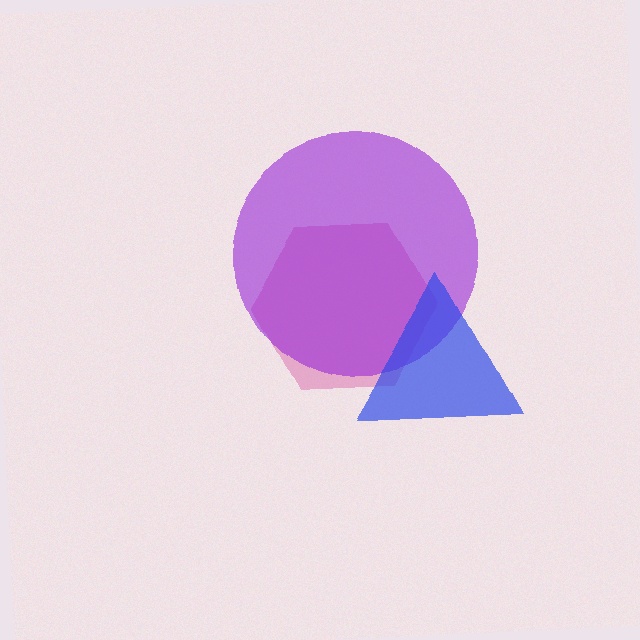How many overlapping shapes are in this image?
There are 3 overlapping shapes in the image.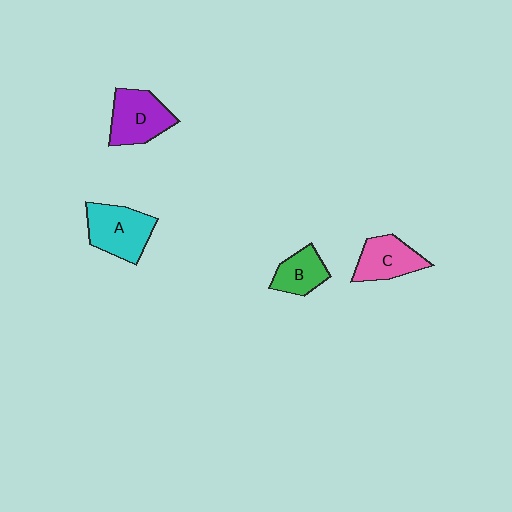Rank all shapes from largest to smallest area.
From largest to smallest: A (cyan), D (purple), C (pink), B (green).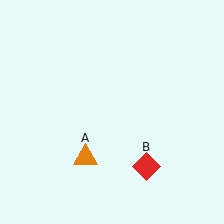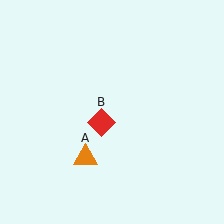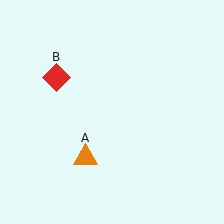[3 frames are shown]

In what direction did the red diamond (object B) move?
The red diamond (object B) moved up and to the left.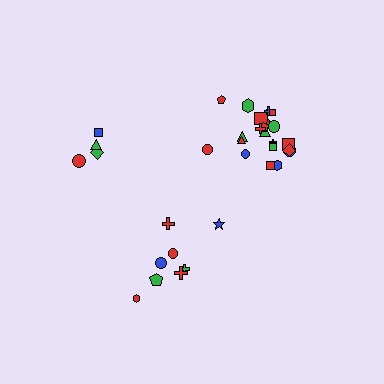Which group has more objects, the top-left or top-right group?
The top-right group.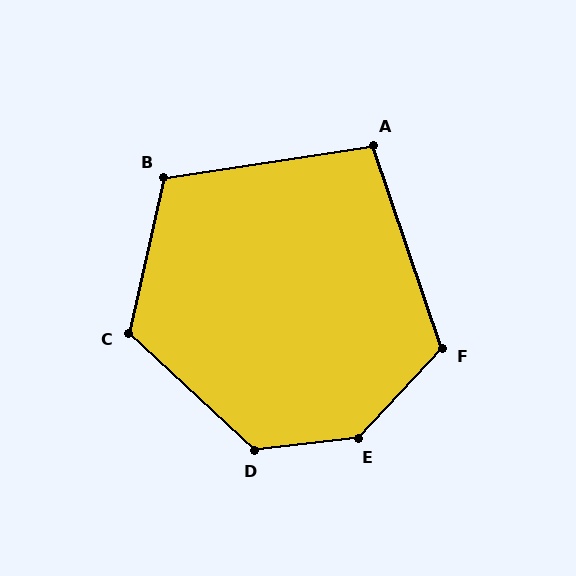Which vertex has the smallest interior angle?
A, at approximately 100 degrees.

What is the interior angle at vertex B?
Approximately 111 degrees (obtuse).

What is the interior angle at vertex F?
Approximately 118 degrees (obtuse).